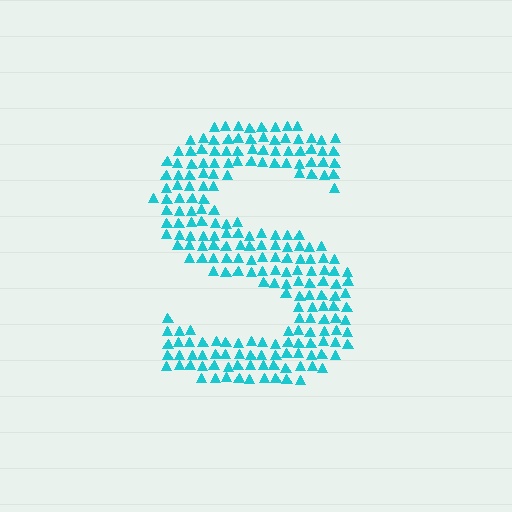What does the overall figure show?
The overall figure shows the letter S.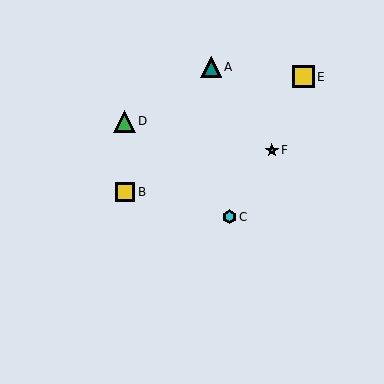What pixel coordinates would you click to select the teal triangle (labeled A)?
Click at (211, 67) to select the teal triangle A.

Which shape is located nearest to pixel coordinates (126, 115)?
The green triangle (labeled D) at (124, 121) is nearest to that location.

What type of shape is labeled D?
Shape D is a green triangle.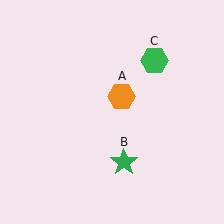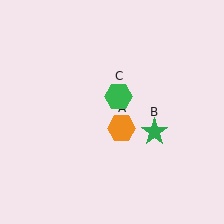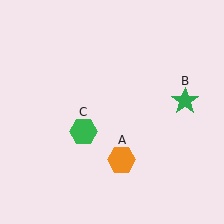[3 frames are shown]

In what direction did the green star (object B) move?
The green star (object B) moved up and to the right.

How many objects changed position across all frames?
3 objects changed position: orange hexagon (object A), green star (object B), green hexagon (object C).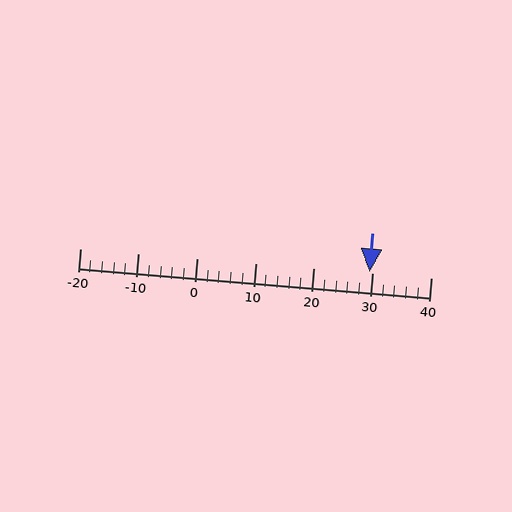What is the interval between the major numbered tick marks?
The major tick marks are spaced 10 units apart.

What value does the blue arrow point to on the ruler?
The blue arrow points to approximately 30.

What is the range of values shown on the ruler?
The ruler shows values from -20 to 40.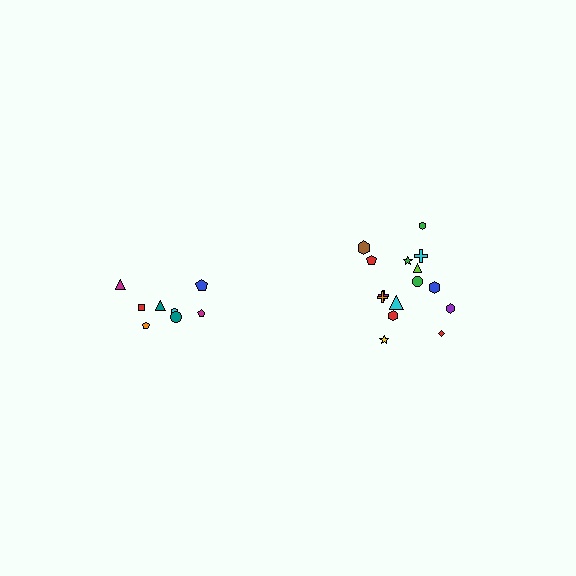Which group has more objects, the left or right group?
The right group.